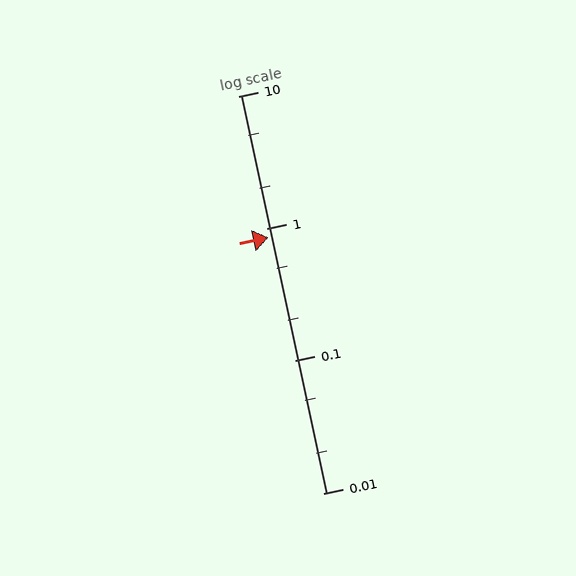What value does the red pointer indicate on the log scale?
The pointer indicates approximately 0.85.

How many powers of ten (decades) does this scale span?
The scale spans 3 decades, from 0.01 to 10.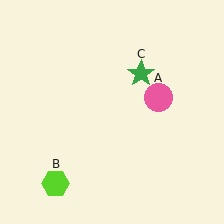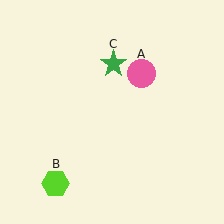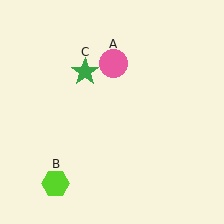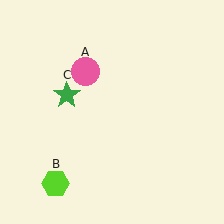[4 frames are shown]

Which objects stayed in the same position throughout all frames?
Lime hexagon (object B) remained stationary.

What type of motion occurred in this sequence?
The pink circle (object A), green star (object C) rotated counterclockwise around the center of the scene.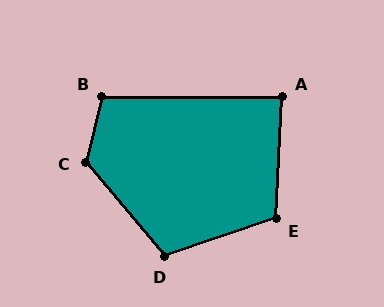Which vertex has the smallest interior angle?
A, at approximately 87 degrees.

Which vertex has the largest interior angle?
C, at approximately 126 degrees.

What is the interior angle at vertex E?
Approximately 112 degrees (obtuse).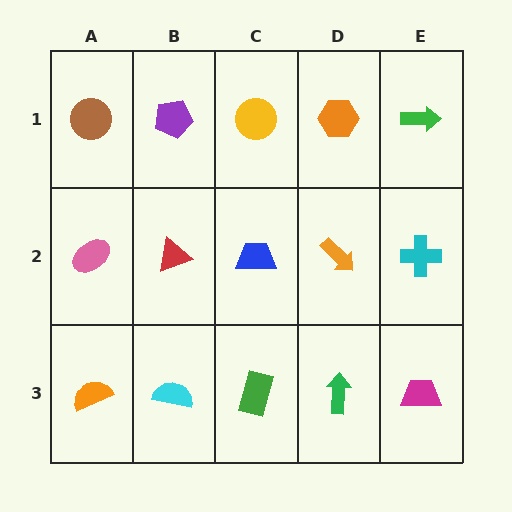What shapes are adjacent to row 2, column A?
A brown circle (row 1, column A), an orange semicircle (row 3, column A), a red triangle (row 2, column B).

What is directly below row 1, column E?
A cyan cross.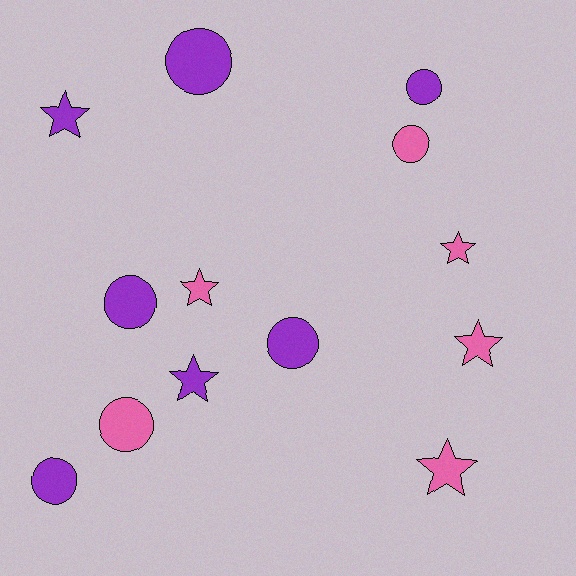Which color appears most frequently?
Purple, with 7 objects.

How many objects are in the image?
There are 13 objects.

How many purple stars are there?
There are 2 purple stars.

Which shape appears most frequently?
Circle, with 7 objects.